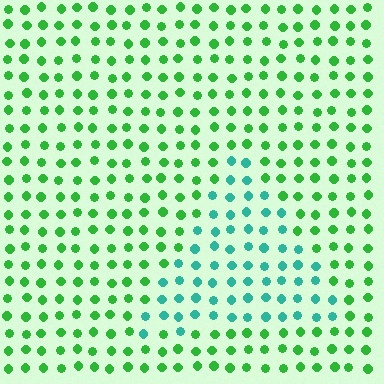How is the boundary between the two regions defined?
The boundary is defined purely by a slight shift in hue (about 45 degrees). Spacing, size, and orientation are identical on both sides.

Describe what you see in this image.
The image is filled with small green elements in a uniform arrangement. A triangle-shaped region is visible where the elements are tinted to a slightly different hue, forming a subtle color boundary.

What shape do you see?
I see a triangle.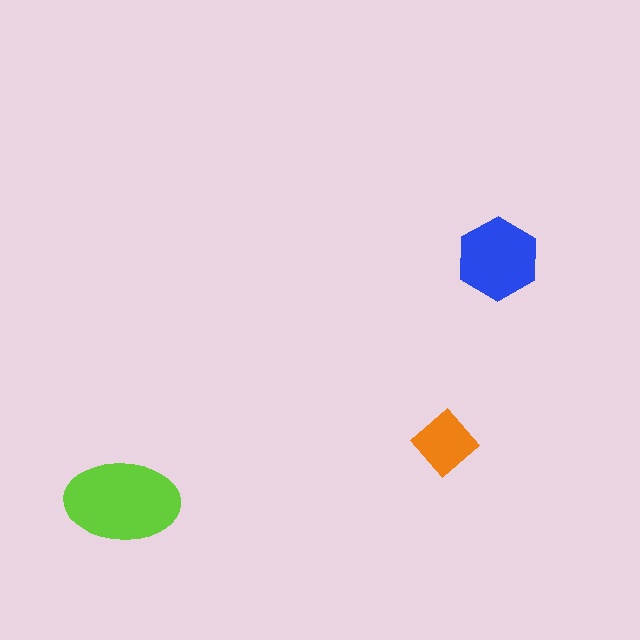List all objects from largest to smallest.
The lime ellipse, the blue hexagon, the orange diamond.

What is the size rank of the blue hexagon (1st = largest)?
2nd.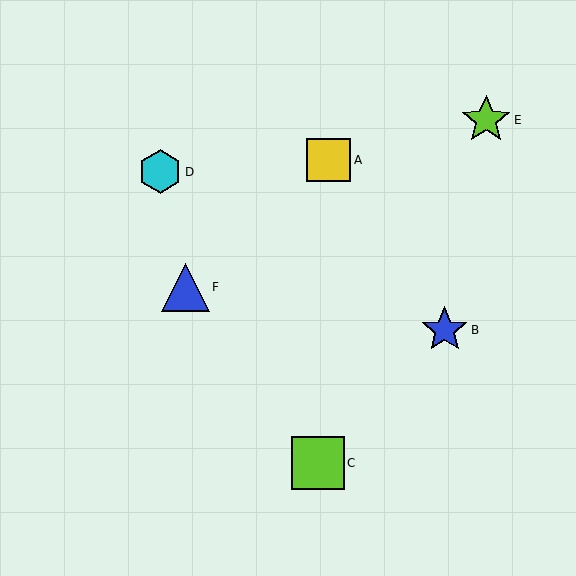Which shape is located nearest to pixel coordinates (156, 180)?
The cyan hexagon (labeled D) at (160, 172) is nearest to that location.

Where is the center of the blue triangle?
The center of the blue triangle is at (185, 287).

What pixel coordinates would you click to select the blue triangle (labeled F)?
Click at (185, 287) to select the blue triangle F.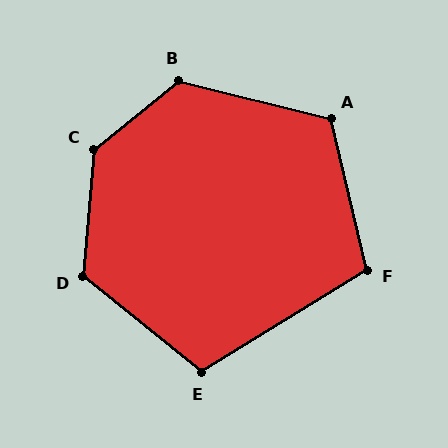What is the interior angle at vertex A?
Approximately 117 degrees (obtuse).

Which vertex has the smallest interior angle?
F, at approximately 108 degrees.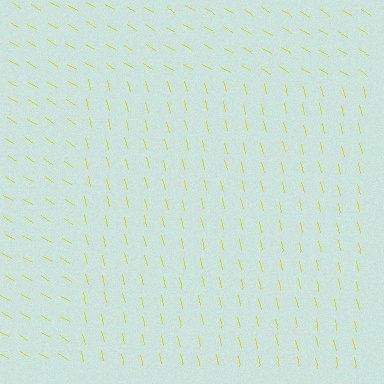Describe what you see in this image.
The image is filled with small yellow line segments. A rectangle region in the image has lines oriented differently from the surrounding lines, creating a visible texture boundary.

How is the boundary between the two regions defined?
The boundary is defined purely by a change in line orientation (approximately 45 degrees difference). All lines are the same color and thickness.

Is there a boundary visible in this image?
Yes, there is a texture boundary formed by a change in line orientation.